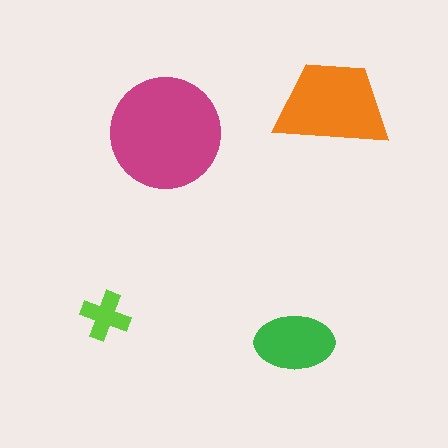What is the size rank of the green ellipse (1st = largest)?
3rd.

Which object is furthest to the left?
The lime cross is leftmost.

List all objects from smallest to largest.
The lime cross, the green ellipse, the orange trapezoid, the magenta circle.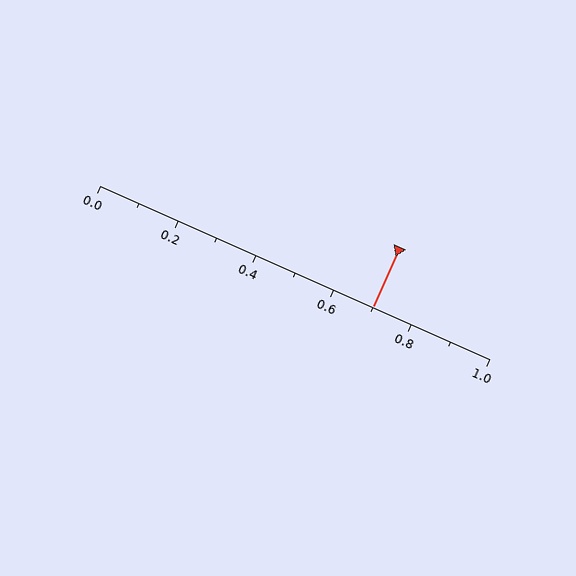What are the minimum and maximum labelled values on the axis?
The axis runs from 0.0 to 1.0.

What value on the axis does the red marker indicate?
The marker indicates approximately 0.7.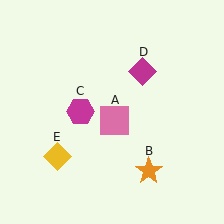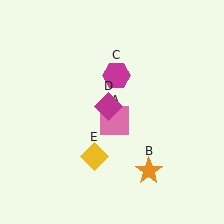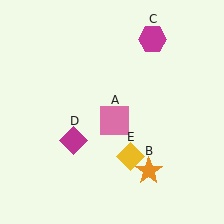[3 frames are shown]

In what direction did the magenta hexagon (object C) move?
The magenta hexagon (object C) moved up and to the right.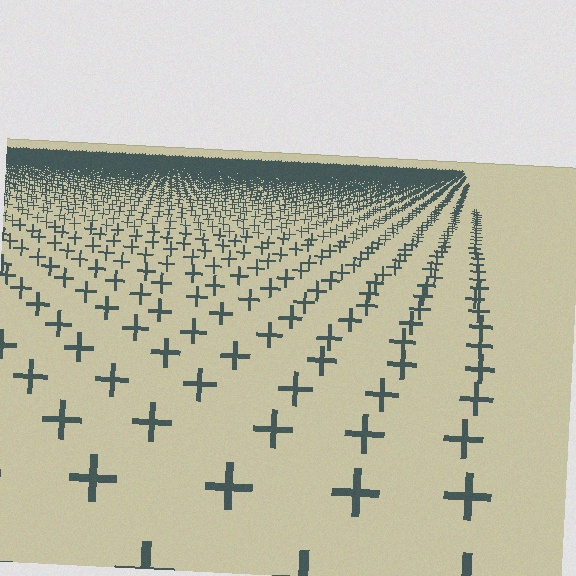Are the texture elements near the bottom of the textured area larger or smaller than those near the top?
Larger. Near the bottom, elements are closer to the viewer and appear at a bigger on-screen size.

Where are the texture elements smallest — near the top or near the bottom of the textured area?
Near the top.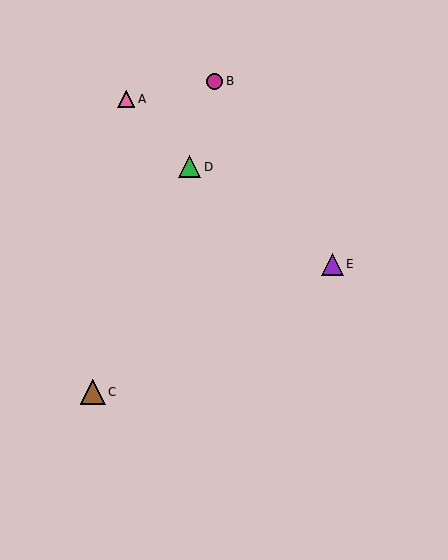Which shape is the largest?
The brown triangle (labeled C) is the largest.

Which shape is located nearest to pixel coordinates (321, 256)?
The purple triangle (labeled E) at (332, 264) is nearest to that location.